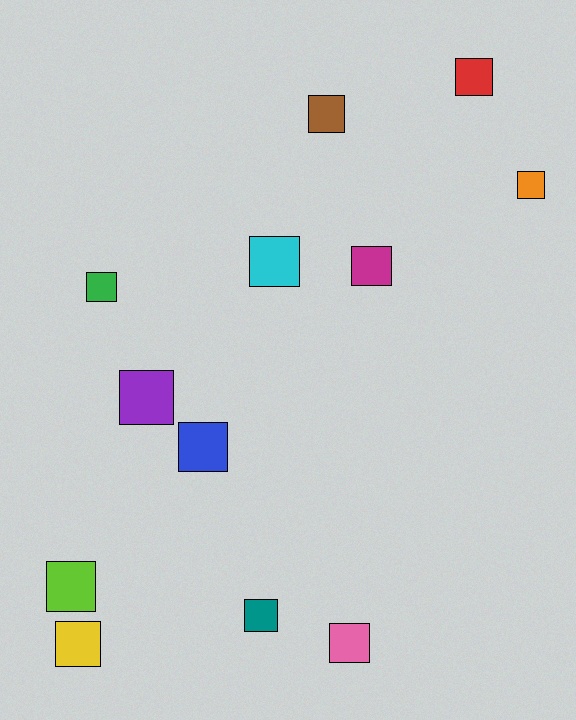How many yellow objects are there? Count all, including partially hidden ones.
There is 1 yellow object.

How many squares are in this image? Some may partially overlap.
There are 12 squares.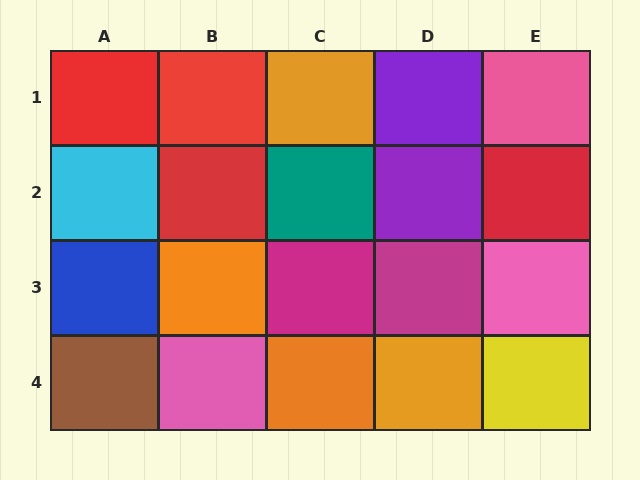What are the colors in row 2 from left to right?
Cyan, red, teal, purple, red.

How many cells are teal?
1 cell is teal.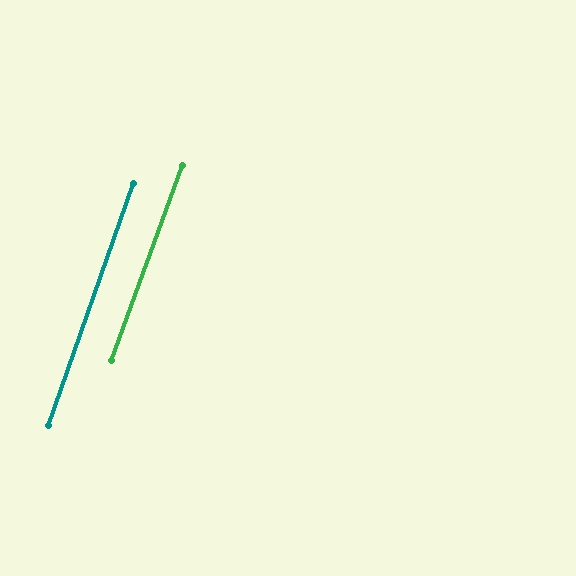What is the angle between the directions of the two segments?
Approximately 1 degree.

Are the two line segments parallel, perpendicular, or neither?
Parallel — their directions differ by only 0.6°.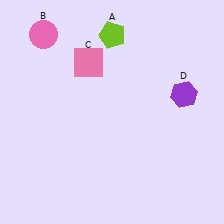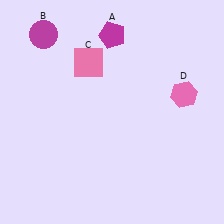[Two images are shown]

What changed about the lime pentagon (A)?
In Image 1, A is lime. In Image 2, it changed to magenta.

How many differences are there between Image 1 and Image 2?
There are 3 differences between the two images.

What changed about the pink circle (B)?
In Image 1, B is pink. In Image 2, it changed to magenta.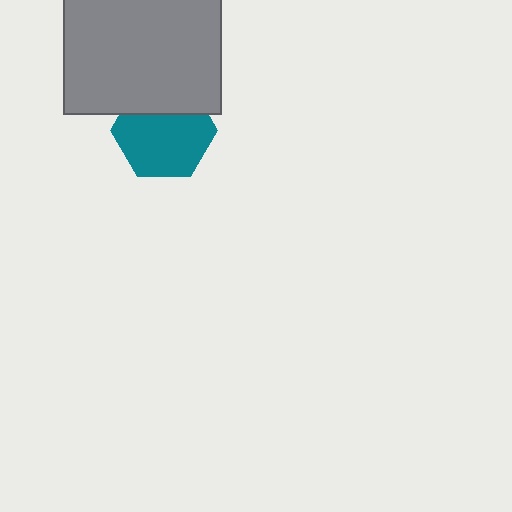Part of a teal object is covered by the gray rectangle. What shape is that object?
It is a hexagon.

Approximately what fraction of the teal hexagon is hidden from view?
Roughly 31% of the teal hexagon is hidden behind the gray rectangle.